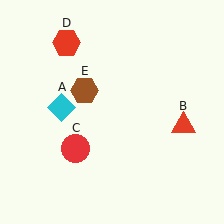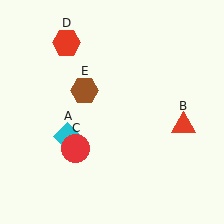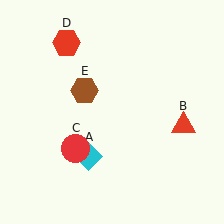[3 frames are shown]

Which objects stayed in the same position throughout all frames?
Red triangle (object B) and red circle (object C) and red hexagon (object D) and brown hexagon (object E) remained stationary.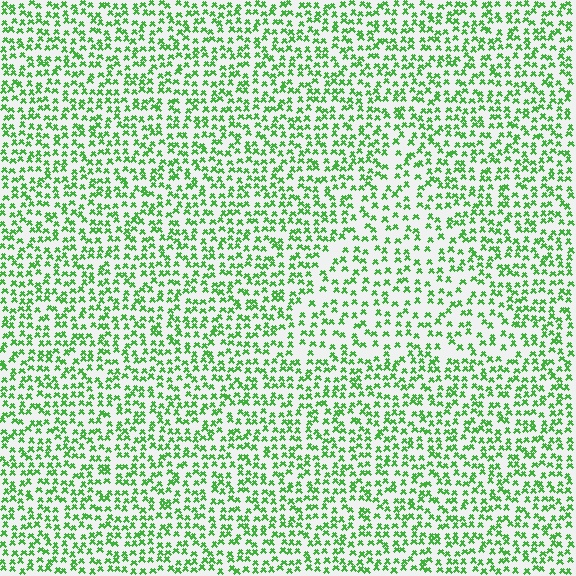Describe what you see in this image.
The image contains small green elements arranged at two different densities. A triangle-shaped region is visible where the elements are less densely packed than the surrounding area.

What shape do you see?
I see a triangle.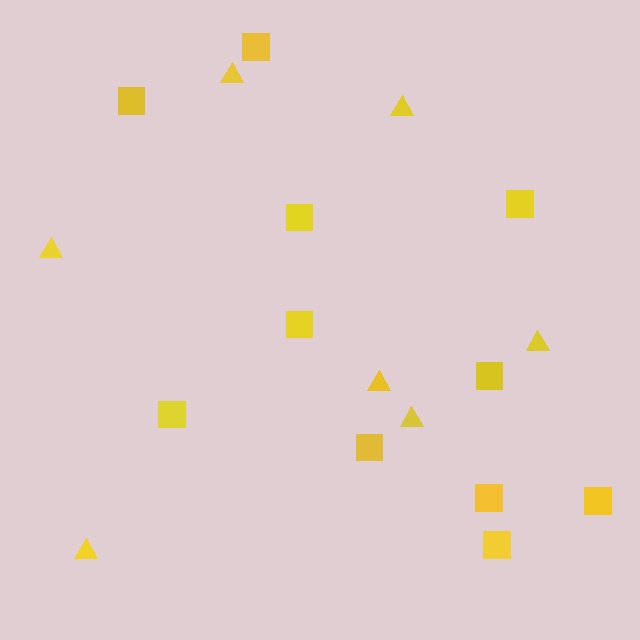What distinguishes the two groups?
There are 2 groups: one group of triangles (7) and one group of squares (11).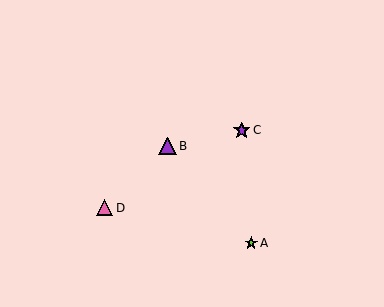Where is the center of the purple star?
The center of the purple star is at (242, 130).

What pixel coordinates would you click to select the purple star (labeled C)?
Click at (242, 130) to select the purple star C.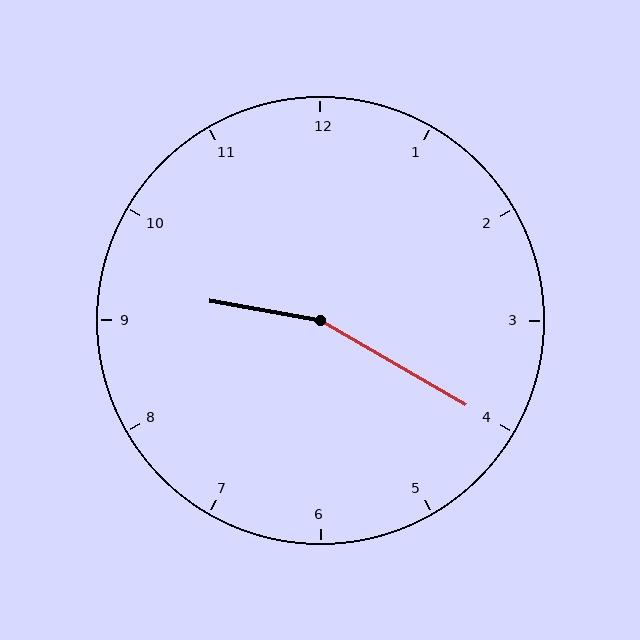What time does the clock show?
9:20.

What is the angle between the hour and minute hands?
Approximately 160 degrees.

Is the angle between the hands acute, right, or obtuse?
It is obtuse.